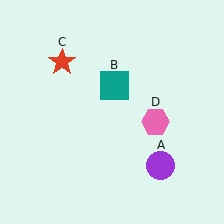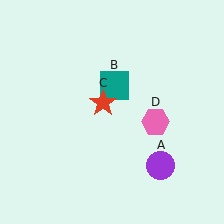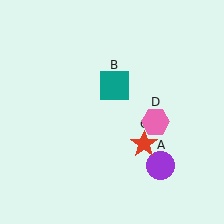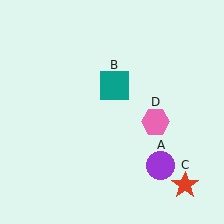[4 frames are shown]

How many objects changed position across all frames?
1 object changed position: red star (object C).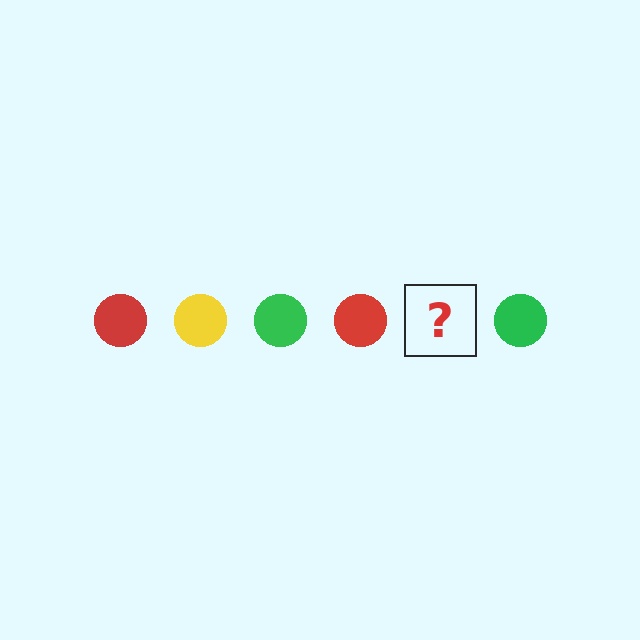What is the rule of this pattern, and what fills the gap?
The rule is that the pattern cycles through red, yellow, green circles. The gap should be filled with a yellow circle.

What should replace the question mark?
The question mark should be replaced with a yellow circle.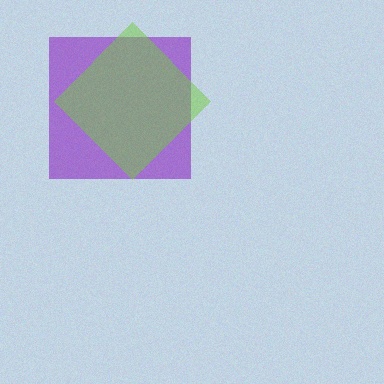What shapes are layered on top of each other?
The layered shapes are: a purple square, a lime diamond.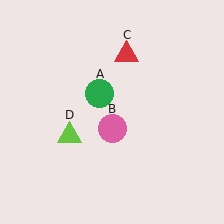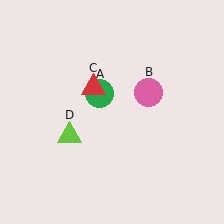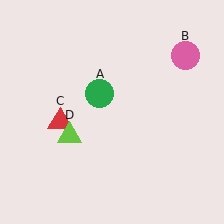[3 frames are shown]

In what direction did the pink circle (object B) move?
The pink circle (object B) moved up and to the right.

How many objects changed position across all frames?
2 objects changed position: pink circle (object B), red triangle (object C).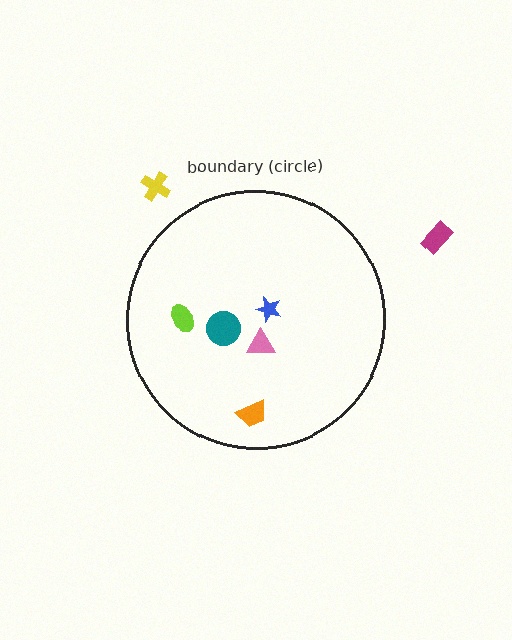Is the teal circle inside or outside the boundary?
Inside.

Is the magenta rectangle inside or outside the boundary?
Outside.